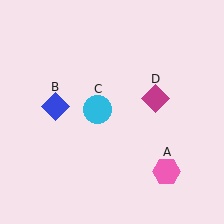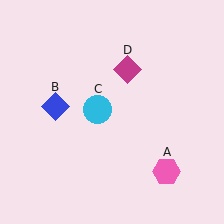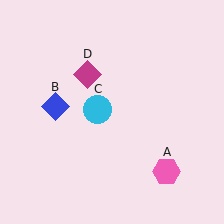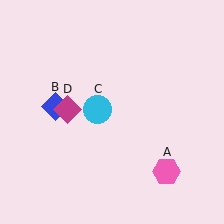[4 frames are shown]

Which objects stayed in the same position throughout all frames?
Pink hexagon (object A) and blue diamond (object B) and cyan circle (object C) remained stationary.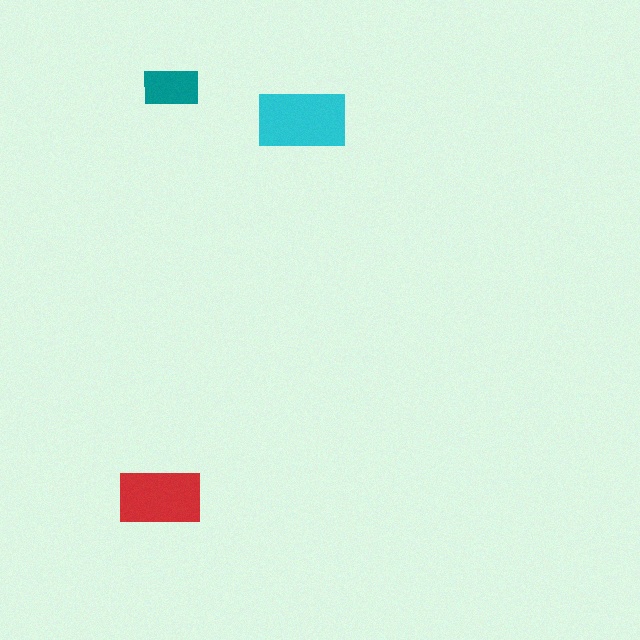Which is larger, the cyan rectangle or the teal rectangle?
The cyan one.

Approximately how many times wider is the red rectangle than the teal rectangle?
About 1.5 times wider.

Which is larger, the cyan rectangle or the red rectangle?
The cyan one.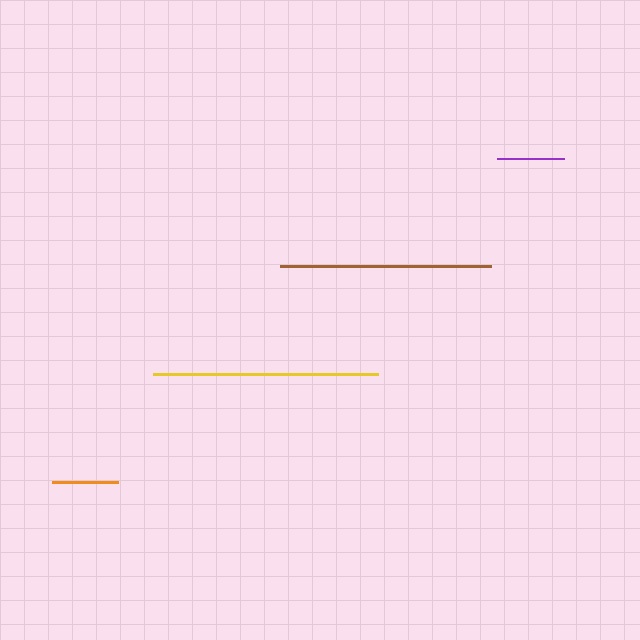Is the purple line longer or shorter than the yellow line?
The yellow line is longer than the purple line.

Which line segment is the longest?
The yellow line is the longest at approximately 225 pixels.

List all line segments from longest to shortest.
From longest to shortest: yellow, brown, purple, orange.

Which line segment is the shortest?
The orange line is the shortest at approximately 65 pixels.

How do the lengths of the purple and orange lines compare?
The purple and orange lines are approximately the same length.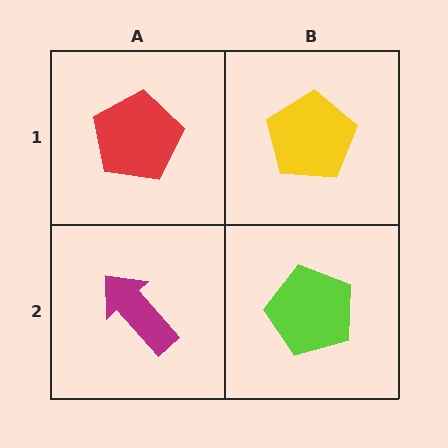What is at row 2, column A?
A magenta arrow.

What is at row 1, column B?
A yellow pentagon.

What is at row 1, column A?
A red pentagon.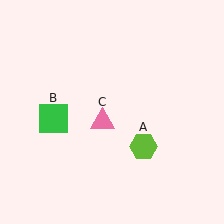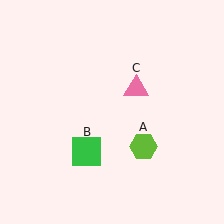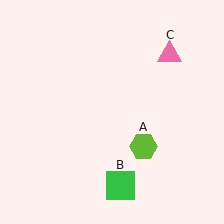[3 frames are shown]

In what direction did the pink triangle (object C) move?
The pink triangle (object C) moved up and to the right.